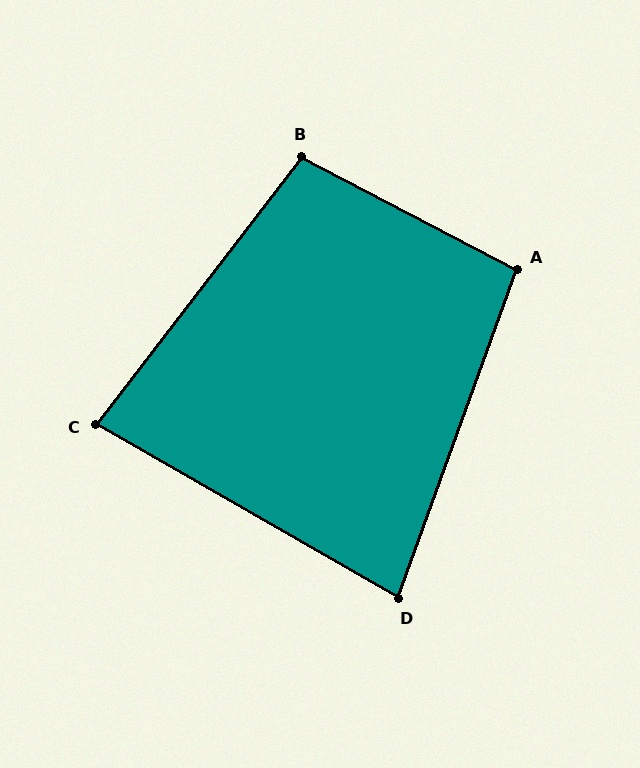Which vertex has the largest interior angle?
B, at approximately 100 degrees.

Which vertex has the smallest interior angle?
D, at approximately 80 degrees.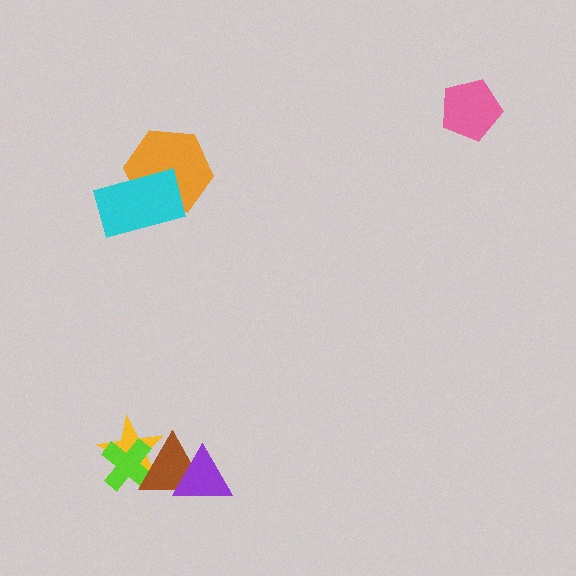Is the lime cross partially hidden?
Yes, it is partially covered by another shape.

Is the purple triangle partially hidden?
No, no other shape covers it.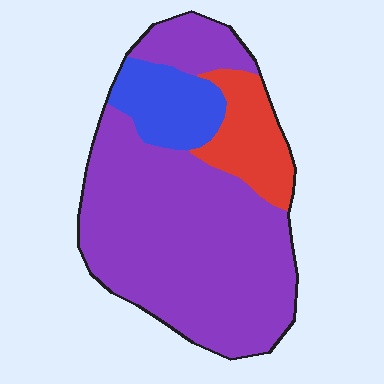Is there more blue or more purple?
Purple.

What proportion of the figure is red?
Red covers 14% of the figure.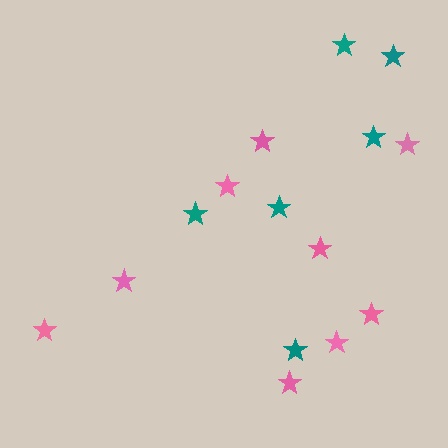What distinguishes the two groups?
There are 2 groups: one group of pink stars (9) and one group of teal stars (6).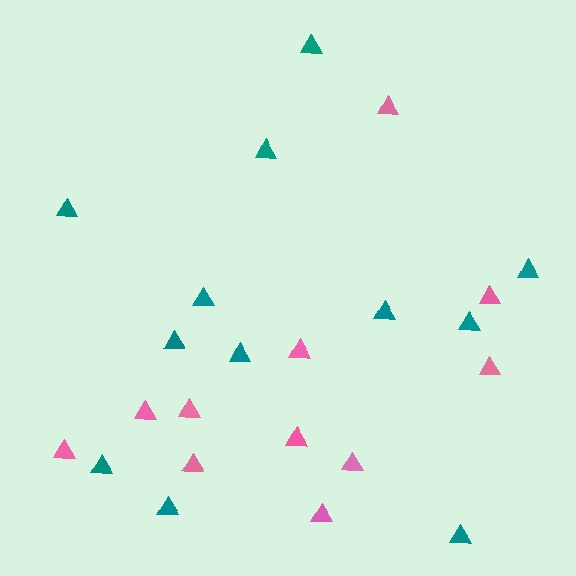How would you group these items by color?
There are 2 groups: one group of teal triangles (12) and one group of pink triangles (11).